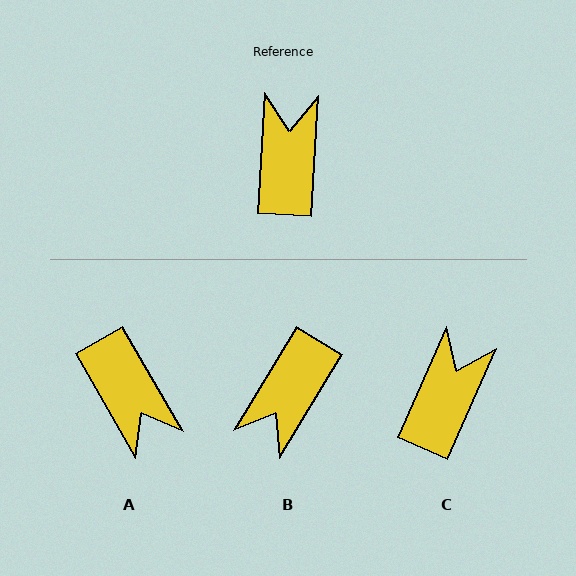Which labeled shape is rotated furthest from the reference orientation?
B, about 152 degrees away.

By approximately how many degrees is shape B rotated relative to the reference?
Approximately 152 degrees counter-clockwise.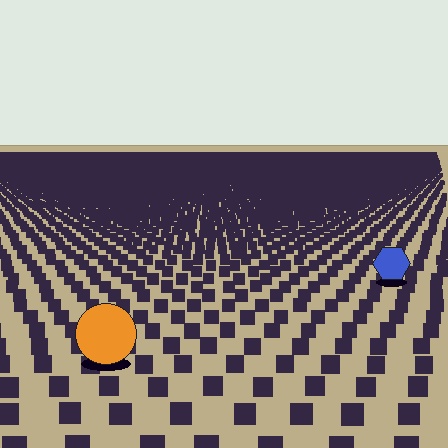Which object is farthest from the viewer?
The blue hexagon is farthest from the viewer. It appears smaller and the ground texture around it is denser.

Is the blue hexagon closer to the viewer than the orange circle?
No. The orange circle is closer — you can tell from the texture gradient: the ground texture is coarser near it.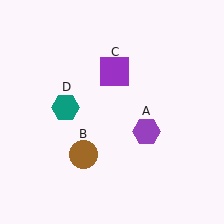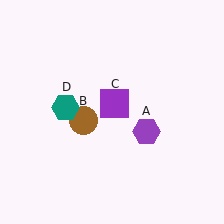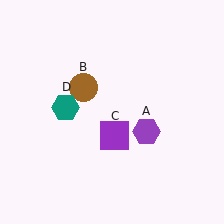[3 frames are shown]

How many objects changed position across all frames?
2 objects changed position: brown circle (object B), purple square (object C).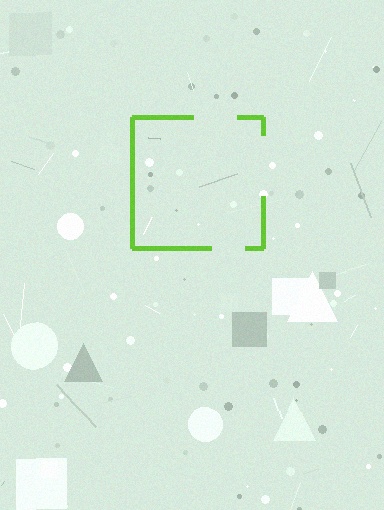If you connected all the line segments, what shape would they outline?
They would outline a square.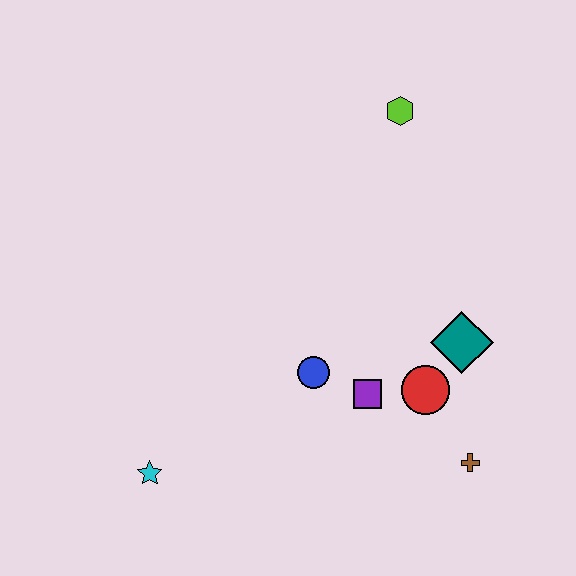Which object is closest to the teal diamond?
The red circle is closest to the teal diamond.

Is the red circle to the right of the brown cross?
No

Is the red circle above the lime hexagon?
No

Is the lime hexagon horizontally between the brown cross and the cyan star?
Yes